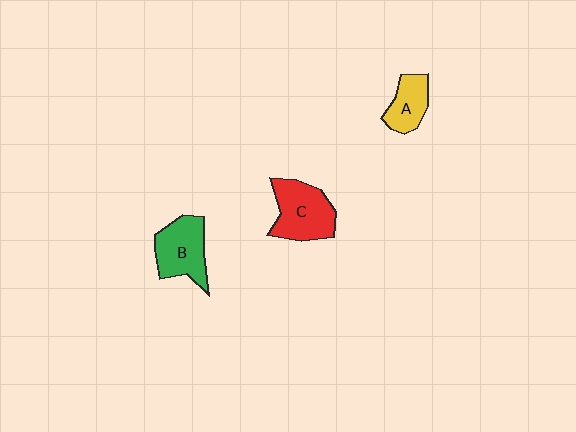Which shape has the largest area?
Shape C (red).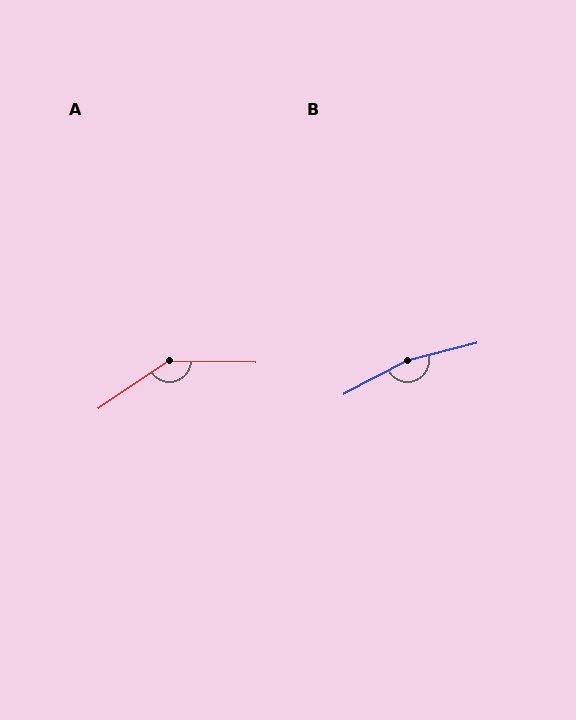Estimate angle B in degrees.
Approximately 166 degrees.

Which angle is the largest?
B, at approximately 166 degrees.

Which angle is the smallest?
A, at approximately 145 degrees.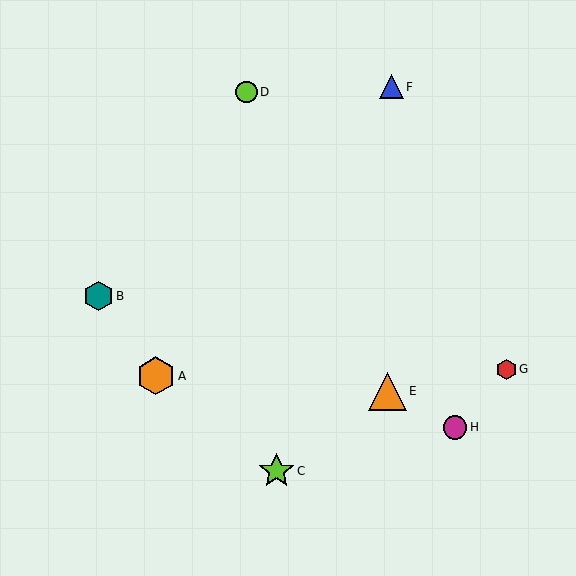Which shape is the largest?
The orange triangle (labeled E) is the largest.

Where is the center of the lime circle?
The center of the lime circle is at (247, 92).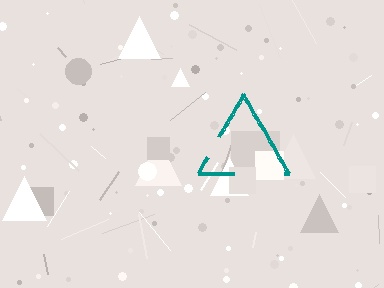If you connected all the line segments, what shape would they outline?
They would outline a triangle.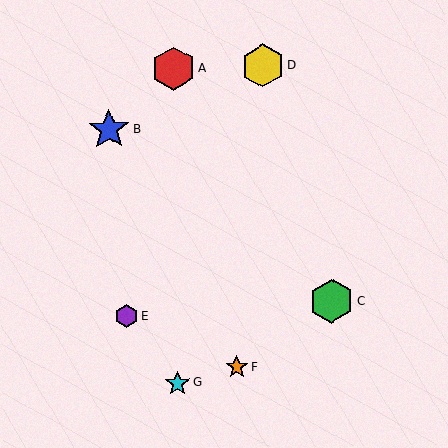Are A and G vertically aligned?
Yes, both are at x≈173.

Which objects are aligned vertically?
Objects A, G are aligned vertically.